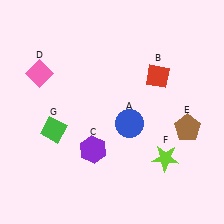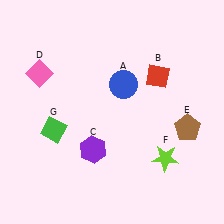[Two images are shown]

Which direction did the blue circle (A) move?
The blue circle (A) moved up.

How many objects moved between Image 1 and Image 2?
1 object moved between the two images.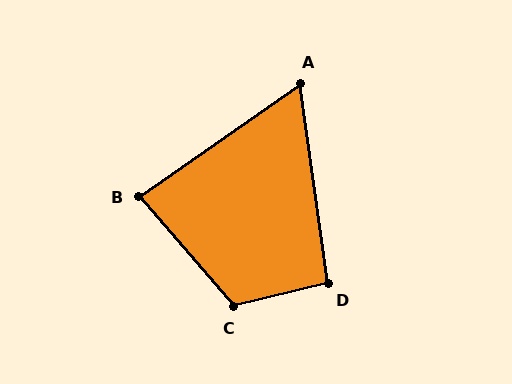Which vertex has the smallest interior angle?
A, at approximately 63 degrees.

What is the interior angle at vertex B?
Approximately 84 degrees (acute).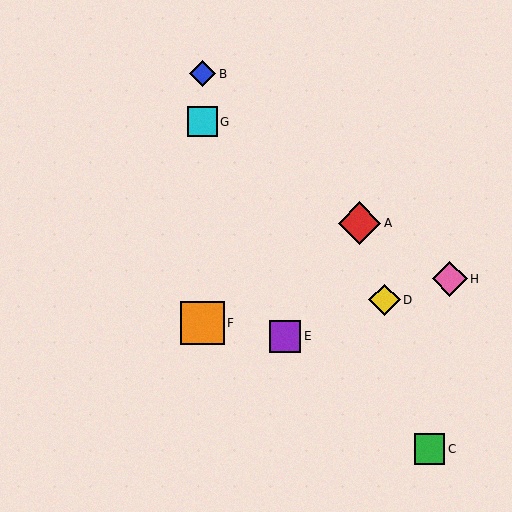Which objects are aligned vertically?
Objects B, F, G are aligned vertically.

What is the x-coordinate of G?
Object G is at x≈202.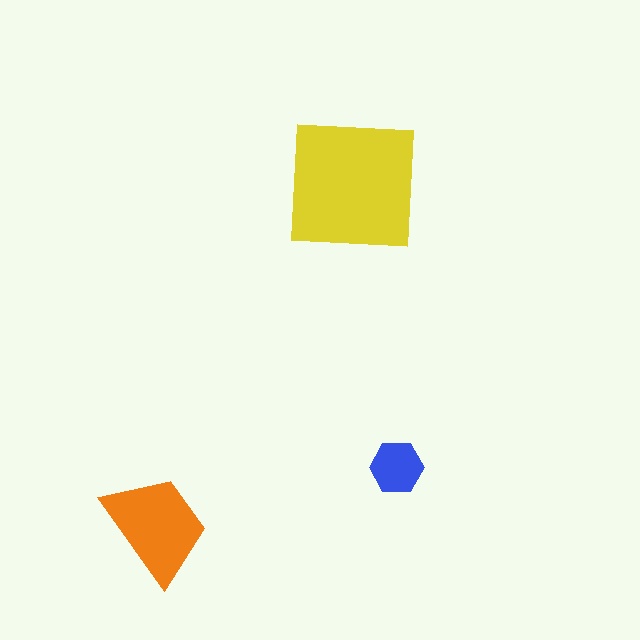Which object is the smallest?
The blue hexagon.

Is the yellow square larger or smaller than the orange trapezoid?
Larger.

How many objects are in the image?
There are 3 objects in the image.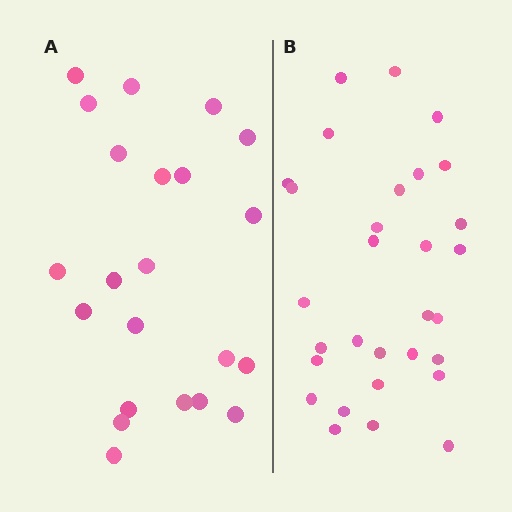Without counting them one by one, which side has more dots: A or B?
Region B (the right region) has more dots.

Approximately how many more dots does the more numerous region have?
Region B has roughly 8 or so more dots than region A.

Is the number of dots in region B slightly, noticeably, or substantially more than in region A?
Region B has noticeably more, but not dramatically so. The ratio is roughly 1.4 to 1.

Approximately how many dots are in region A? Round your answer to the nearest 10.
About 20 dots. (The exact count is 22, which rounds to 20.)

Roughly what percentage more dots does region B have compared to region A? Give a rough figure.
About 35% more.